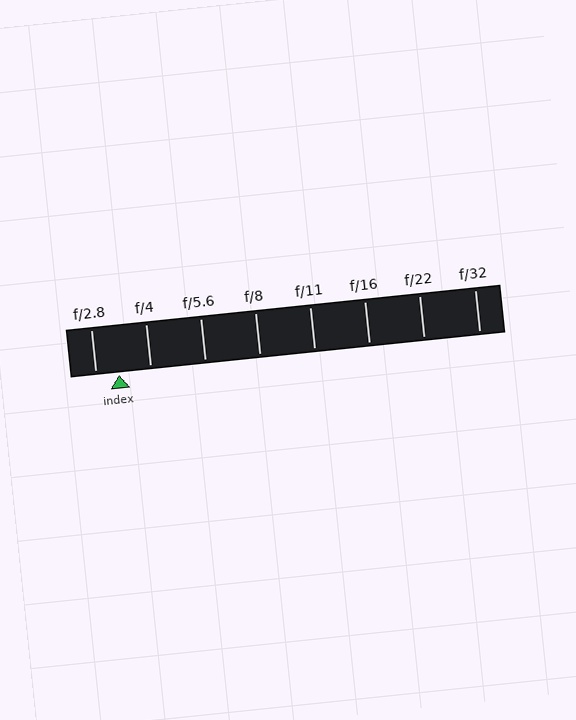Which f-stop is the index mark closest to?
The index mark is closest to f/2.8.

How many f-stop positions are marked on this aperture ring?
There are 8 f-stop positions marked.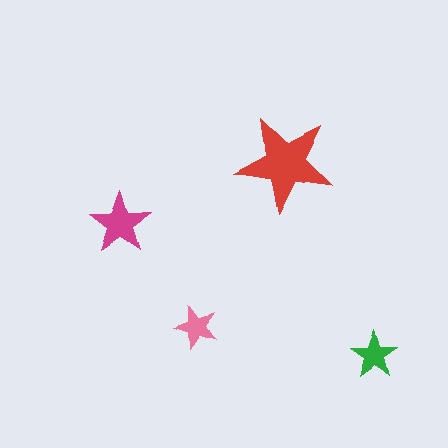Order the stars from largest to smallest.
the red one, the magenta one, the green one, the pink one.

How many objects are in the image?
There are 4 objects in the image.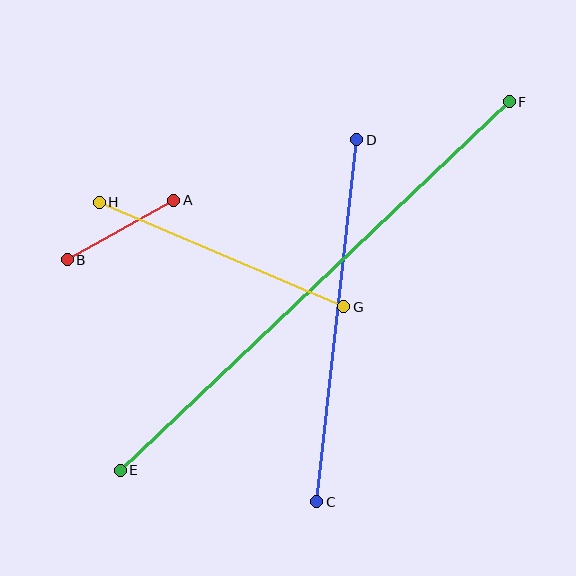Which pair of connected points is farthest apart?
Points E and F are farthest apart.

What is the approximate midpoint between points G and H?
The midpoint is at approximately (221, 255) pixels.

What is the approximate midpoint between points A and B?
The midpoint is at approximately (121, 230) pixels.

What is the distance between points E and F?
The distance is approximately 536 pixels.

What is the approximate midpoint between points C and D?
The midpoint is at approximately (337, 321) pixels.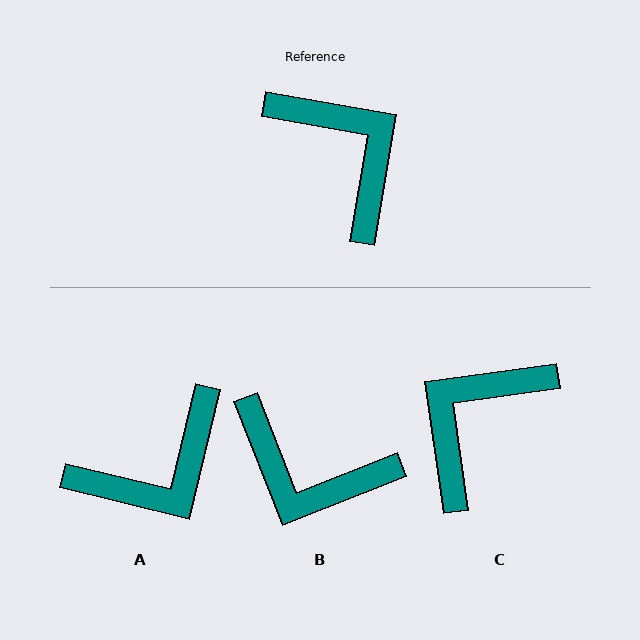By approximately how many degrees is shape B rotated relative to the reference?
Approximately 149 degrees clockwise.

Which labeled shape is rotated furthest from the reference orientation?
B, about 149 degrees away.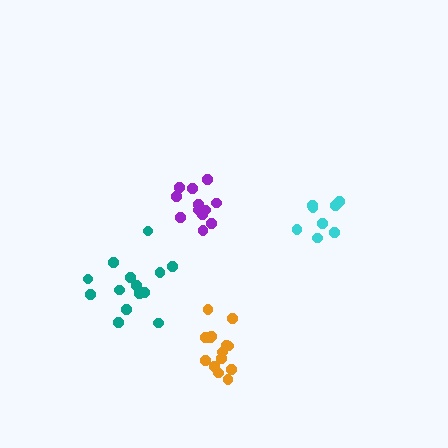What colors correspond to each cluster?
The clusters are colored: teal, cyan, orange, purple.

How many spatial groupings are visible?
There are 4 spatial groupings.